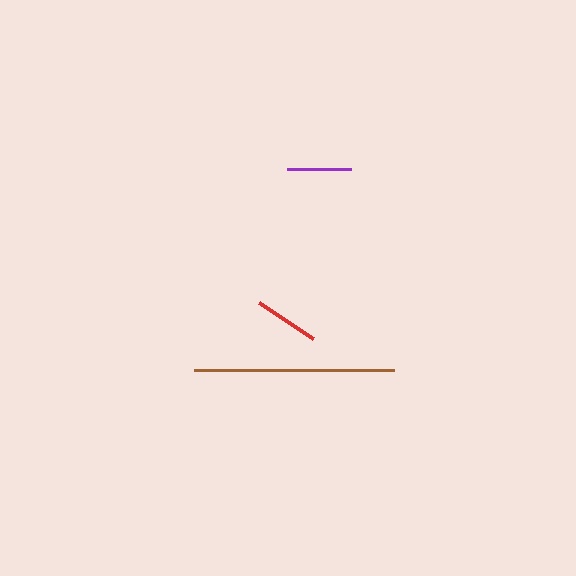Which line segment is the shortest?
The purple line is the shortest at approximately 64 pixels.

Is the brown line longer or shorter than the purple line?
The brown line is longer than the purple line.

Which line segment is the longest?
The brown line is the longest at approximately 200 pixels.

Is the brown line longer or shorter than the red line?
The brown line is longer than the red line.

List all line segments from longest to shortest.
From longest to shortest: brown, red, purple.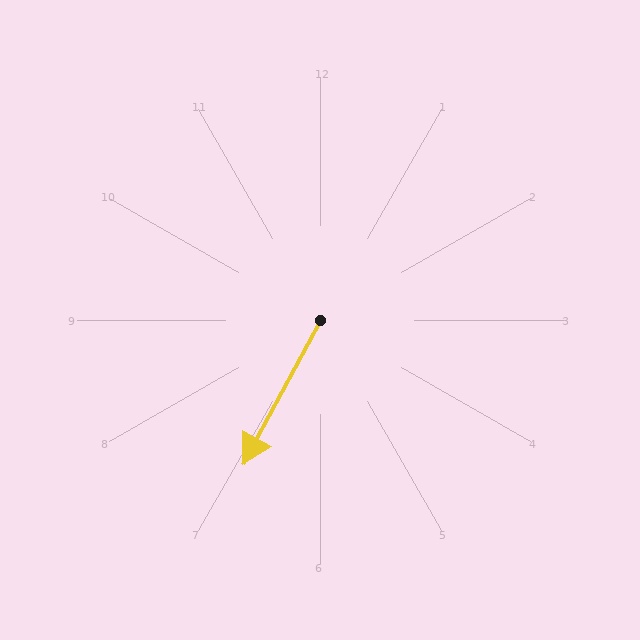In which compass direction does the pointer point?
Southwest.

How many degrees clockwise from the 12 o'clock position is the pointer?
Approximately 208 degrees.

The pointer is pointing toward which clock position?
Roughly 7 o'clock.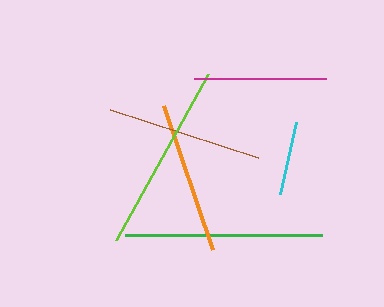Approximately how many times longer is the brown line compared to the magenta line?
The brown line is approximately 1.2 times the length of the magenta line.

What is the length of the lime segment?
The lime segment is approximately 189 pixels long.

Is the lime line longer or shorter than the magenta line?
The lime line is longer than the magenta line.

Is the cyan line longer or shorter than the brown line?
The brown line is longer than the cyan line.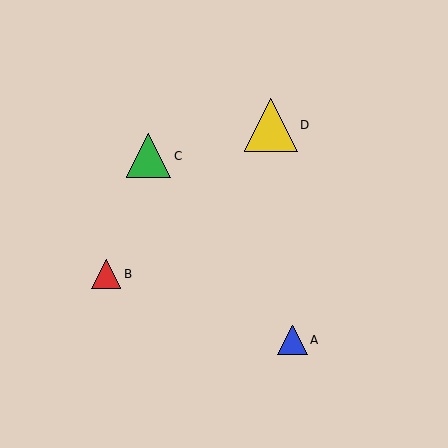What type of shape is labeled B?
Shape B is a red triangle.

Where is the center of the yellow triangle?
The center of the yellow triangle is at (271, 125).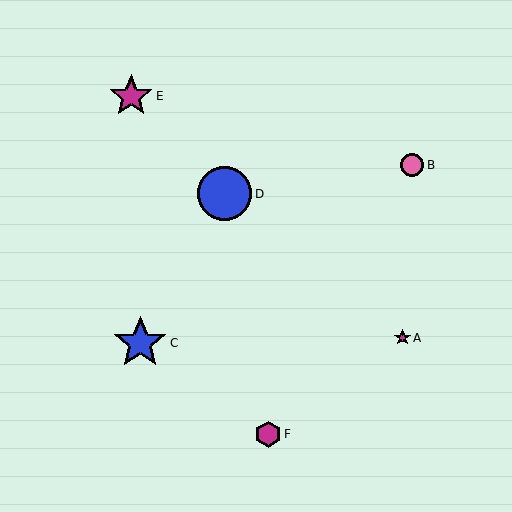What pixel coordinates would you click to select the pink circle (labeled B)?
Click at (412, 165) to select the pink circle B.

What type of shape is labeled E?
Shape E is a magenta star.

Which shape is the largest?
The blue circle (labeled D) is the largest.